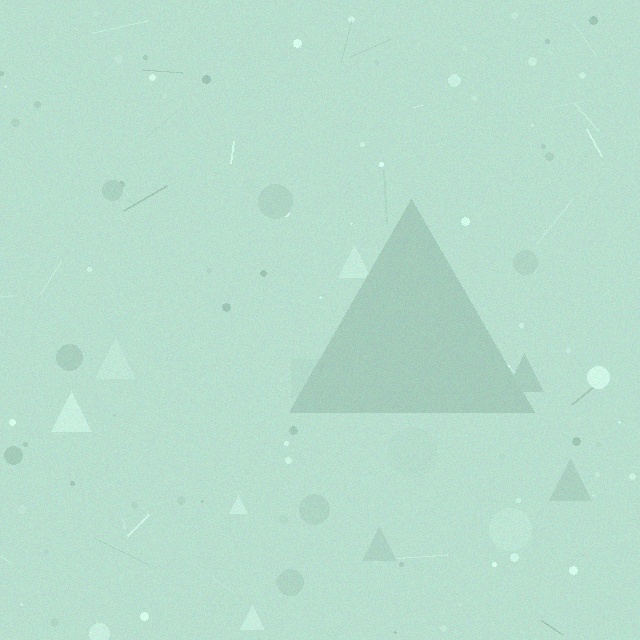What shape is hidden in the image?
A triangle is hidden in the image.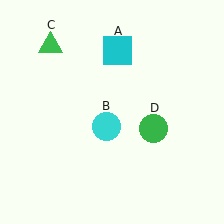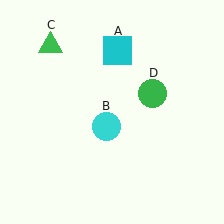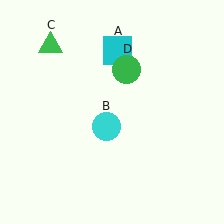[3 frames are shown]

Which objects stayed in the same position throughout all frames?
Cyan square (object A) and cyan circle (object B) and green triangle (object C) remained stationary.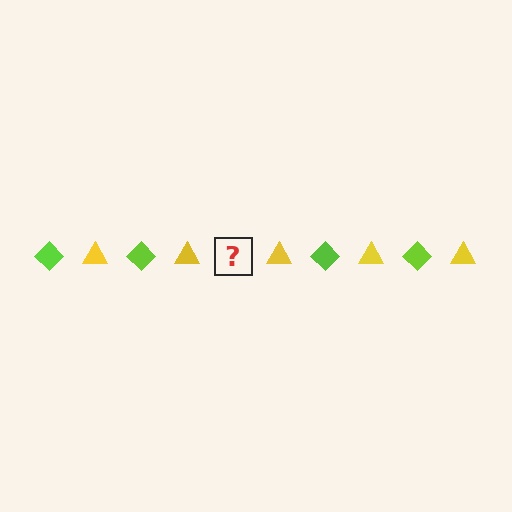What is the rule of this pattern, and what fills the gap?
The rule is that the pattern alternates between lime diamond and yellow triangle. The gap should be filled with a lime diamond.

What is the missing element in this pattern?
The missing element is a lime diamond.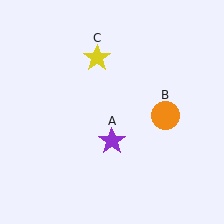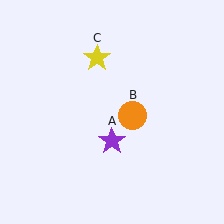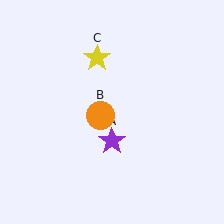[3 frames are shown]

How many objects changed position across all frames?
1 object changed position: orange circle (object B).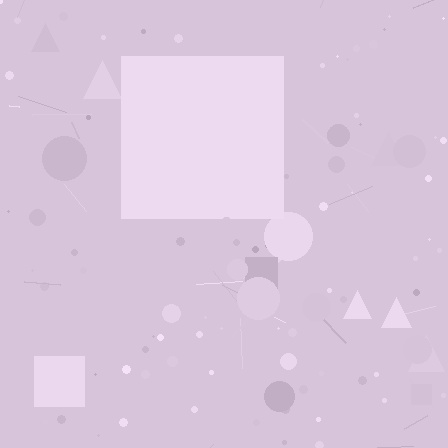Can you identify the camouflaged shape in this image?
The camouflaged shape is a square.